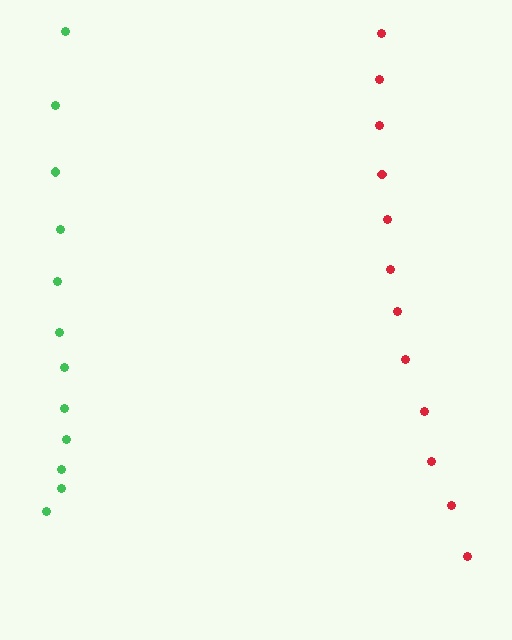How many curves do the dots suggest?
There are 2 distinct paths.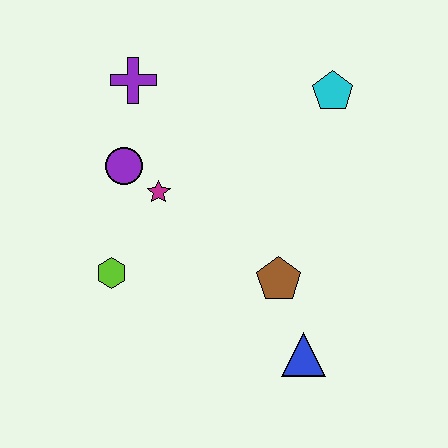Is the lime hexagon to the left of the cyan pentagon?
Yes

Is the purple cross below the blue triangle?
No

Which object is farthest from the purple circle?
The blue triangle is farthest from the purple circle.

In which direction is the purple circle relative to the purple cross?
The purple circle is below the purple cross.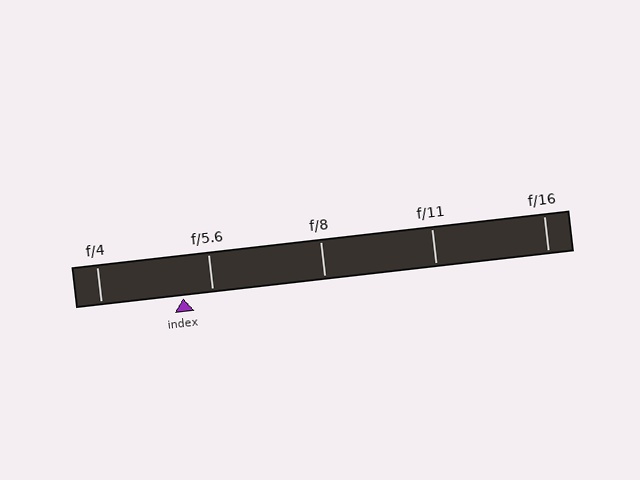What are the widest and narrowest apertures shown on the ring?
The widest aperture shown is f/4 and the narrowest is f/16.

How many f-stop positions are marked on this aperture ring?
There are 5 f-stop positions marked.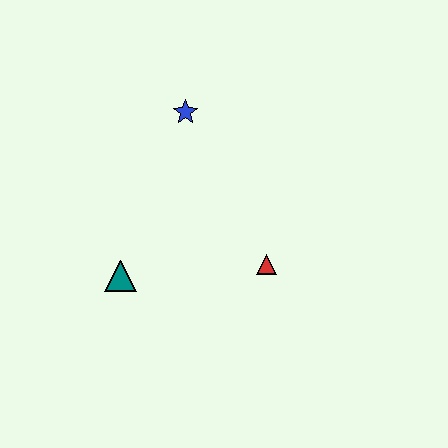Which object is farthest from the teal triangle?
The blue star is farthest from the teal triangle.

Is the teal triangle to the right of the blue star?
No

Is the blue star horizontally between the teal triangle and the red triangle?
Yes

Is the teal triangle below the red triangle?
Yes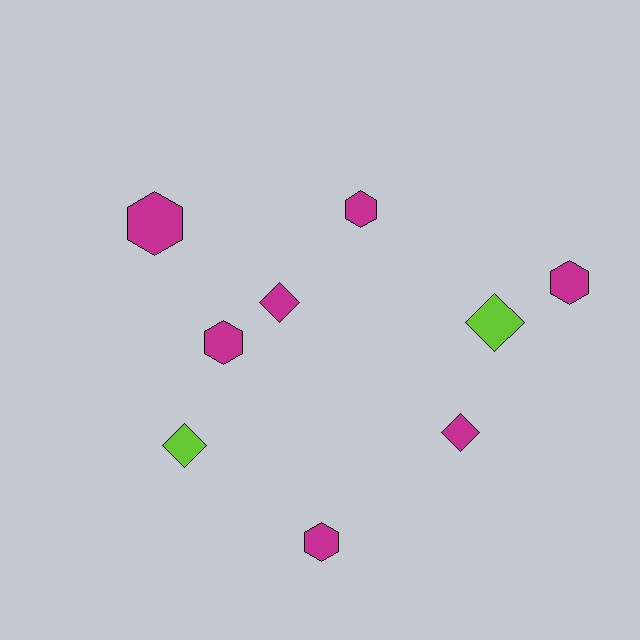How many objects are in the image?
There are 9 objects.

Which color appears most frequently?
Magenta, with 7 objects.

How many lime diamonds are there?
There are 2 lime diamonds.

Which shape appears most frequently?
Hexagon, with 5 objects.